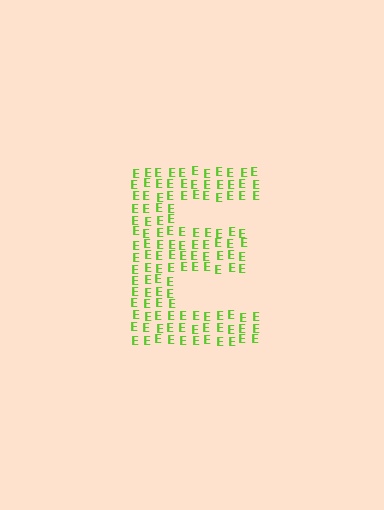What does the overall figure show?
The overall figure shows the letter E.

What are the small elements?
The small elements are letter E's.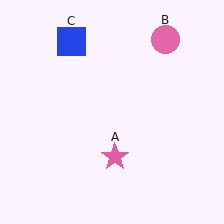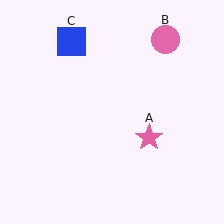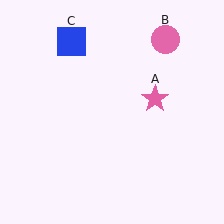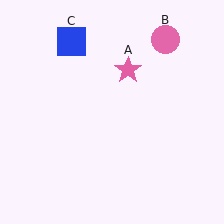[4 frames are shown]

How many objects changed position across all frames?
1 object changed position: pink star (object A).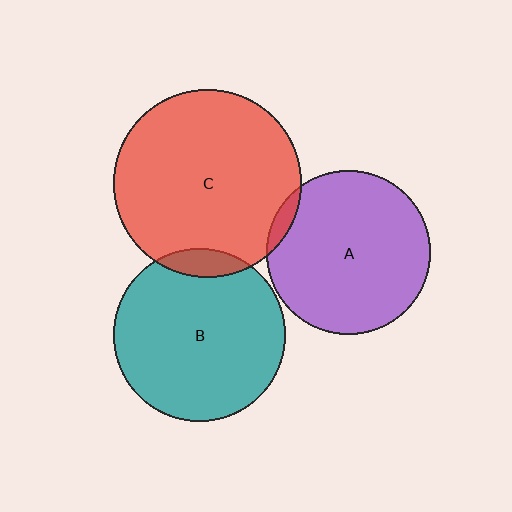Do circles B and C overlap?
Yes.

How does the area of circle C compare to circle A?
Approximately 1.3 times.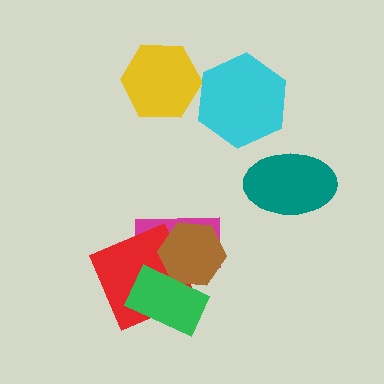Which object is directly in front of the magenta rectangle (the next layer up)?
The red square is directly in front of the magenta rectangle.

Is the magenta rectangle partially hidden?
Yes, it is partially covered by another shape.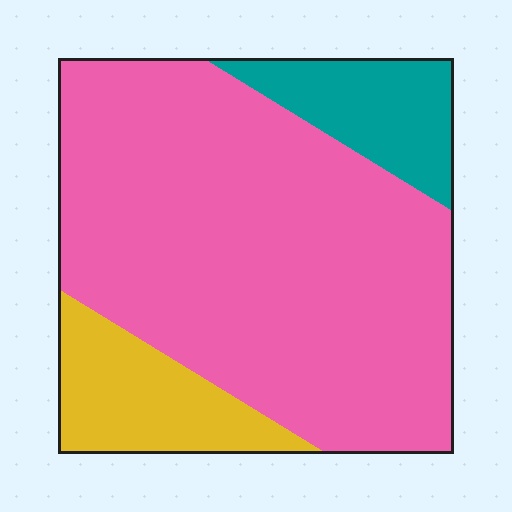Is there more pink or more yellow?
Pink.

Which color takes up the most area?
Pink, at roughly 75%.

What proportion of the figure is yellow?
Yellow covers about 15% of the figure.